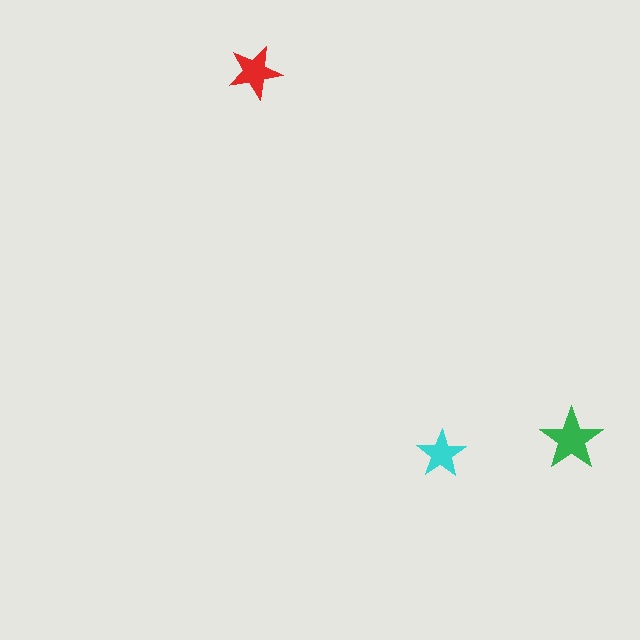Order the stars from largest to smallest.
the green one, the red one, the cyan one.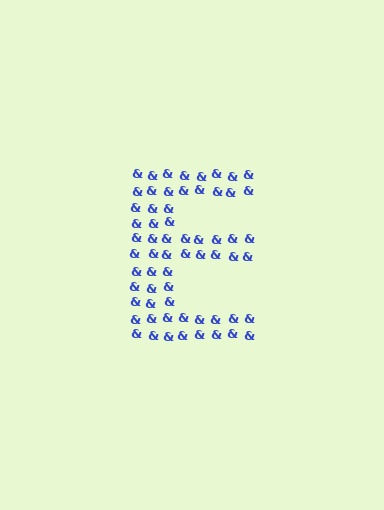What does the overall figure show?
The overall figure shows the letter E.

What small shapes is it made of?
It is made of small ampersands.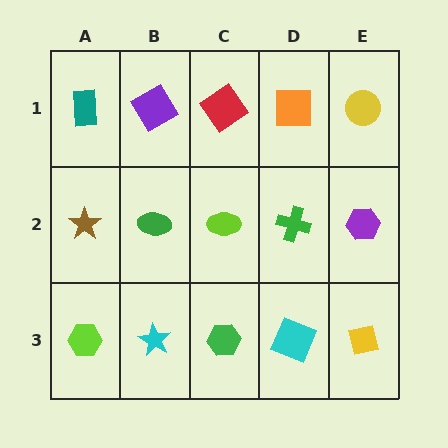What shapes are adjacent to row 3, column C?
A lime ellipse (row 2, column C), a cyan star (row 3, column B), a cyan square (row 3, column D).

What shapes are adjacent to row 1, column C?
A lime ellipse (row 2, column C), a purple diamond (row 1, column B), an orange square (row 1, column D).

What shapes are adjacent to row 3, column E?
A purple hexagon (row 2, column E), a cyan square (row 3, column D).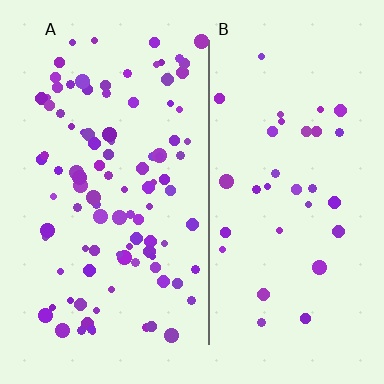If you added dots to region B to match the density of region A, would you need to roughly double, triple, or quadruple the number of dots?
Approximately triple.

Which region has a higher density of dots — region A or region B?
A (the left).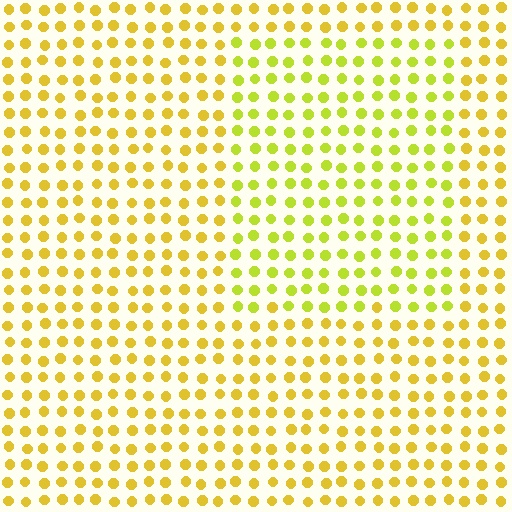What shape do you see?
I see a rectangle.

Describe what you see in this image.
The image is filled with small yellow elements in a uniform arrangement. A rectangle-shaped region is visible where the elements are tinted to a slightly different hue, forming a subtle color boundary.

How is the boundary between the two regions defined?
The boundary is defined purely by a slight shift in hue (about 24 degrees). Spacing, size, and orientation are identical on both sides.